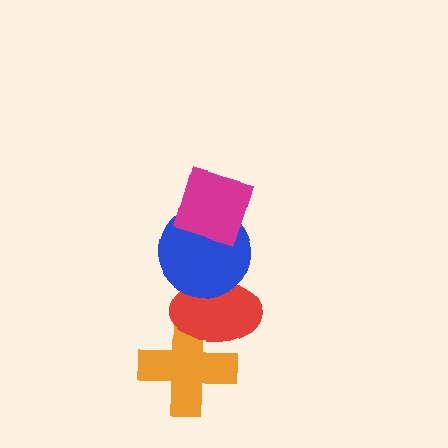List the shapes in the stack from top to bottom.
From top to bottom: the magenta diamond, the blue circle, the red ellipse, the orange cross.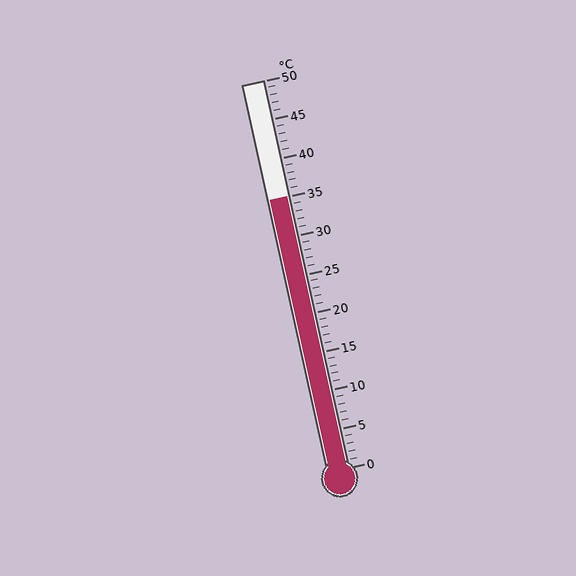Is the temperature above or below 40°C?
The temperature is below 40°C.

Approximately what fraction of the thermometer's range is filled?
The thermometer is filled to approximately 70% of its range.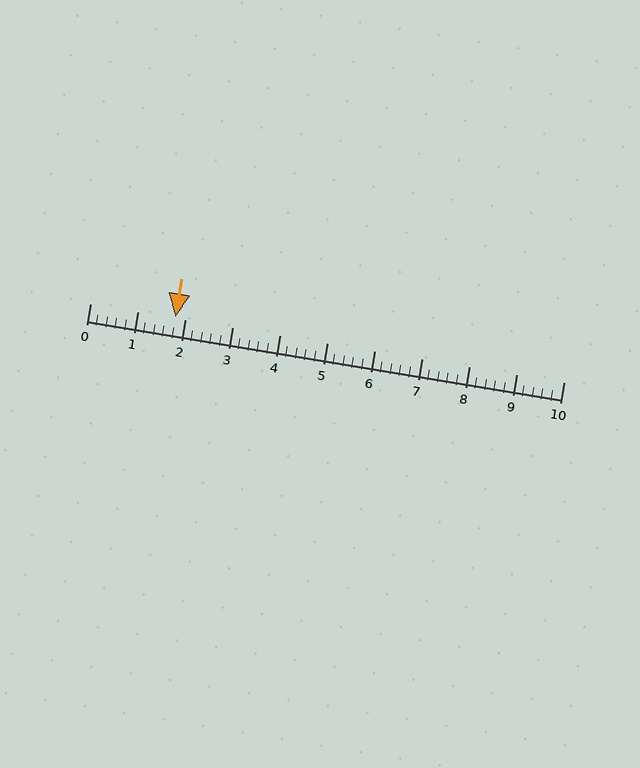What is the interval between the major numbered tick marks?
The major tick marks are spaced 1 units apart.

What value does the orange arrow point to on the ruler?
The orange arrow points to approximately 1.8.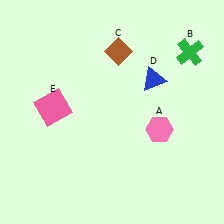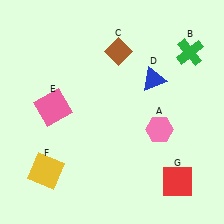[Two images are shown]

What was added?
A yellow square (F), a red square (G) were added in Image 2.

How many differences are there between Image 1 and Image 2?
There are 2 differences between the two images.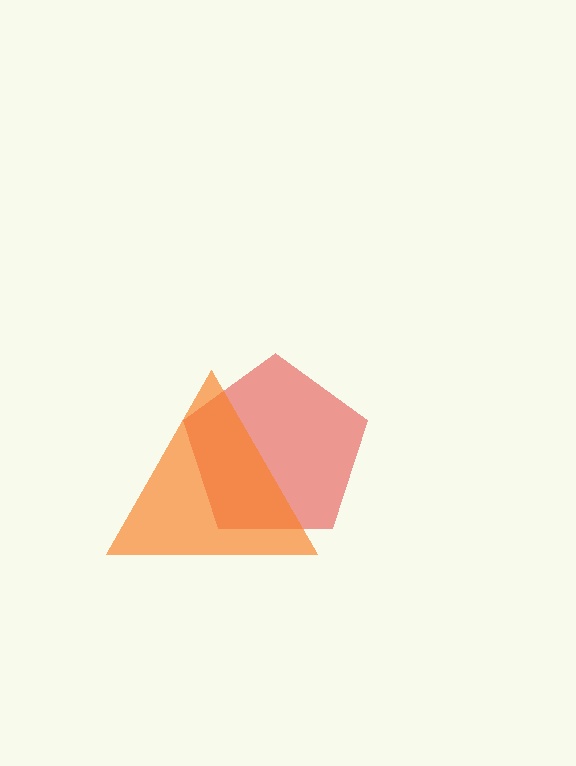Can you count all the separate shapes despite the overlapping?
Yes, there are 2 separate shapes.